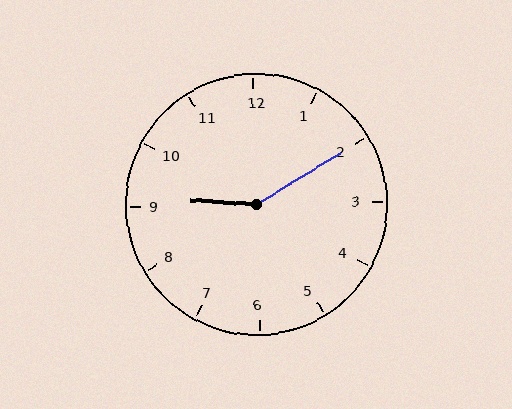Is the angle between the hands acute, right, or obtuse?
It is obtuse.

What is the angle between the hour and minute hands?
Approximately 145 degrees.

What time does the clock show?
9:10.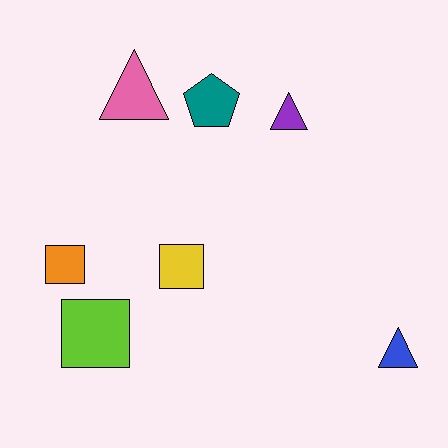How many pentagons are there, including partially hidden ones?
There is 1 pentagon.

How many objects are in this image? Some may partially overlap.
There are 7 objects.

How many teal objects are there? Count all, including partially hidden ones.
There is 1 teal object.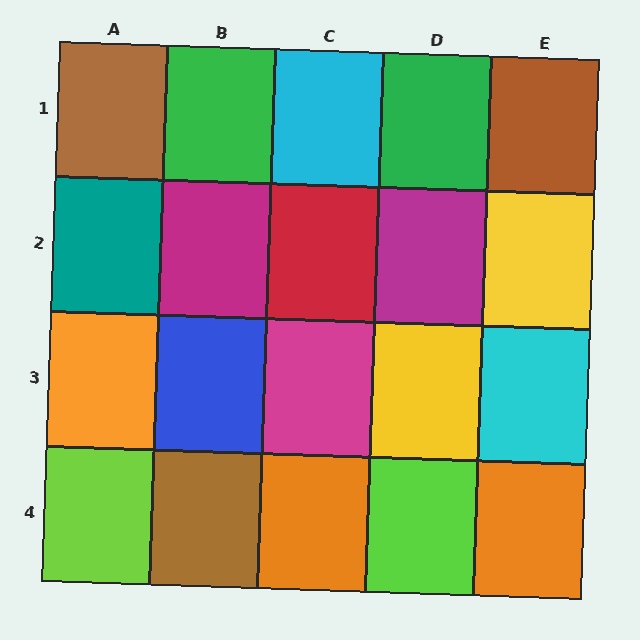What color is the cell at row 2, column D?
Magenta.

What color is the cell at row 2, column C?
Red.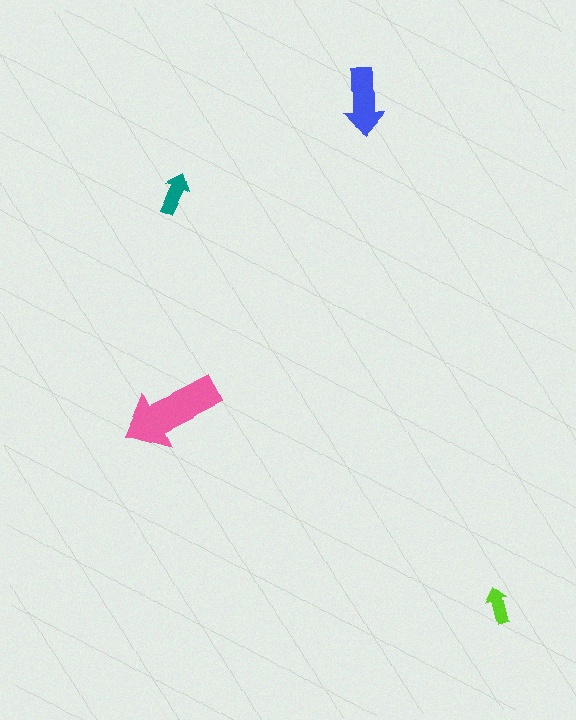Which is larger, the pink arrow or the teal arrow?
The pink one.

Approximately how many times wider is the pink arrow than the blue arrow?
About 1.5 times wider.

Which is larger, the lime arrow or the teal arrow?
The teal one.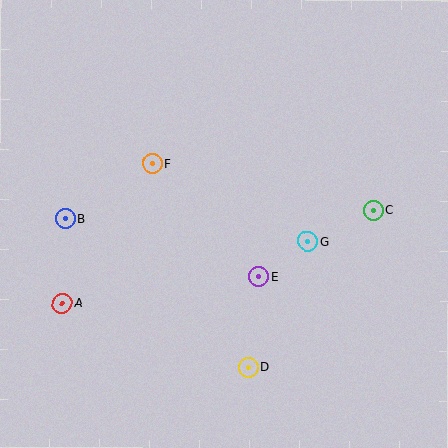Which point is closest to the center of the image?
Point E at (259, 277) is closest to the center.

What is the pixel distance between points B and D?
The distance between B and D is 236 pixels.